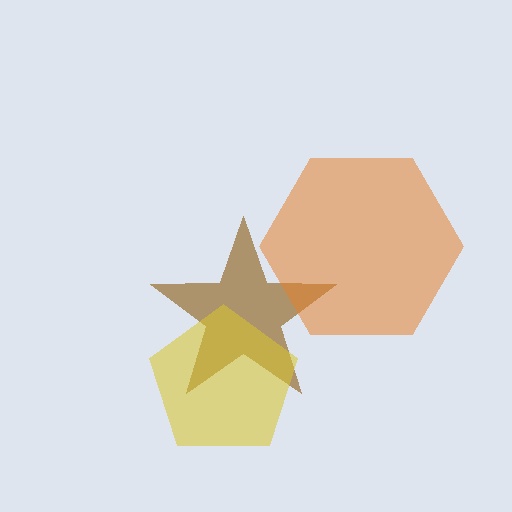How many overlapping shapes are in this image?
There are 3 overlapping shapes in the image.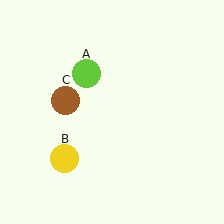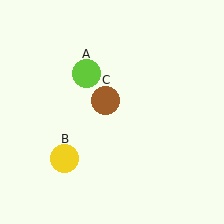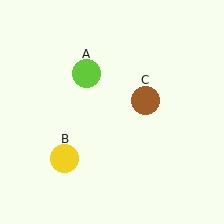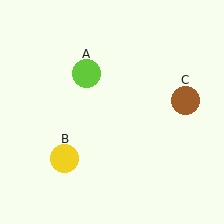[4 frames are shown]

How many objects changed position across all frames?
1 object changed position: brown circle (object C).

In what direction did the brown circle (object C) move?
The brown circle (object C) moved right.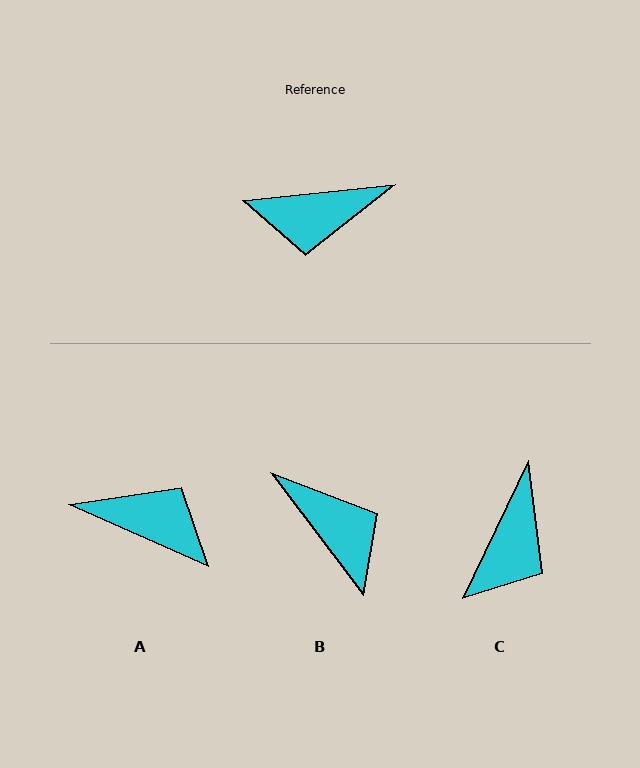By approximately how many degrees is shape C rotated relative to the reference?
Approximately 59 degrees counter-clockwise.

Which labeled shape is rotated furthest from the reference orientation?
A, about 150 degrees away.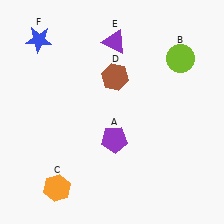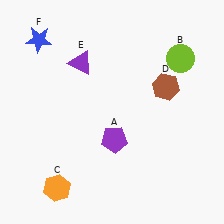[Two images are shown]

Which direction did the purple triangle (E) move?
The purple triangle (E) moved left.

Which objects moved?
The objects that moved are: the brown hexagon (D), the purple triangle (E).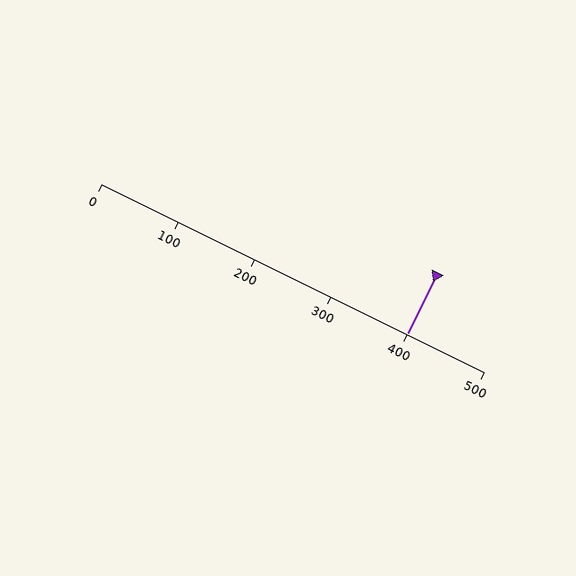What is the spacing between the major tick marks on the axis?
The major ticks are spaced 100 apart.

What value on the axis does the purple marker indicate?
The marker indicates approximately 400.